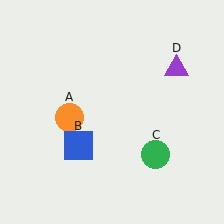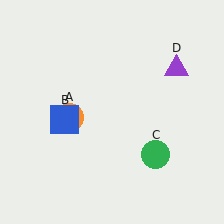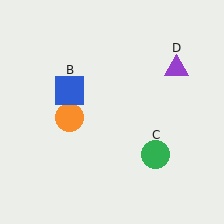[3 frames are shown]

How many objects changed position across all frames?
1 object changed position: blue square (object B).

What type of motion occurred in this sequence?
The blue square (object B) rotated clockwise around the center of the scene.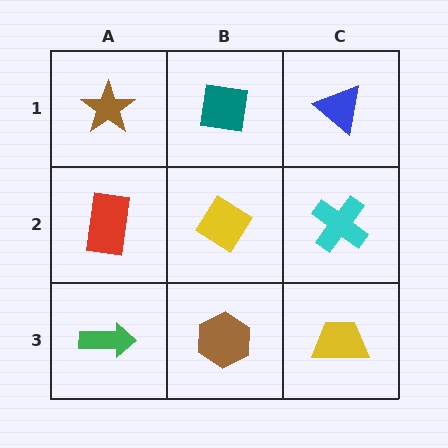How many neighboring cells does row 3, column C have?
2.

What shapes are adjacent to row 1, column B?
A yellow diamond (row 2, column B), a brown star (row 1, column A), a blue triangle (row 1, column C).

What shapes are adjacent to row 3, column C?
A cyan cross (row 2, column C), a brown hexagon (row 3, column B).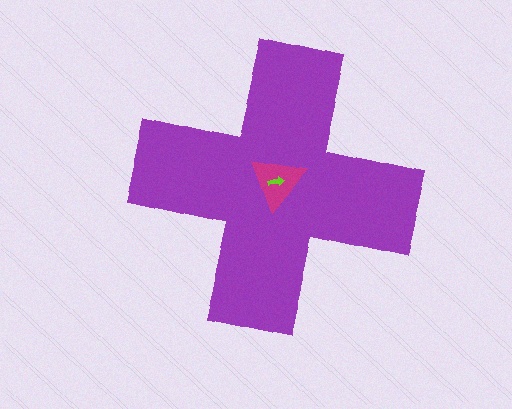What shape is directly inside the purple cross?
The magenta triangle.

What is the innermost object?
The lime arrow.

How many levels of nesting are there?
3.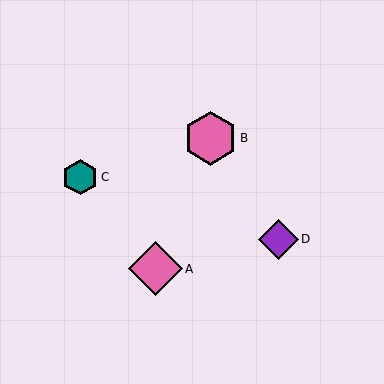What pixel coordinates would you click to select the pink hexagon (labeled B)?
Click at (210, 138) to select the pink hexagon B.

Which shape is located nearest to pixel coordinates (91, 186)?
The teal hexagon (labeled C) at (80, 177) is nearest to that location.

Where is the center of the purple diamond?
The center of the purple diamond is at (278, 239).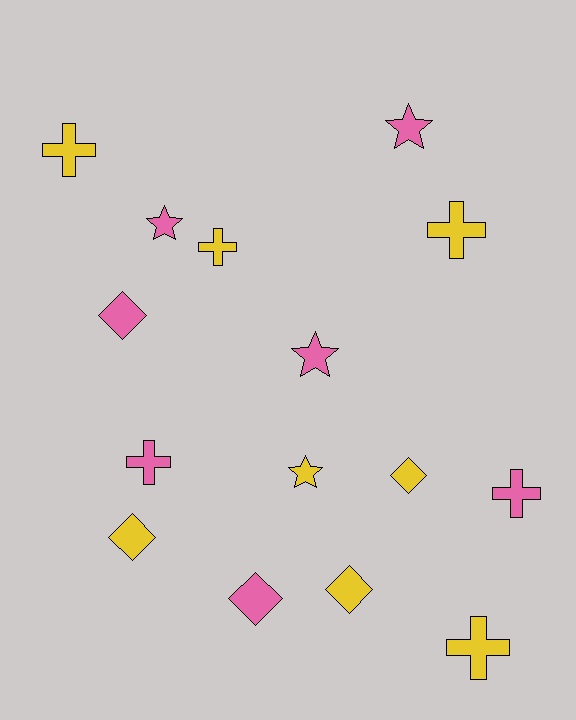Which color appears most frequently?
Yellow, with 8 objects.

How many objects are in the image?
There are 15 objects.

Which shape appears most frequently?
Cross, with 6 objects.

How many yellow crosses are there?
There are 4 yellow crosses.